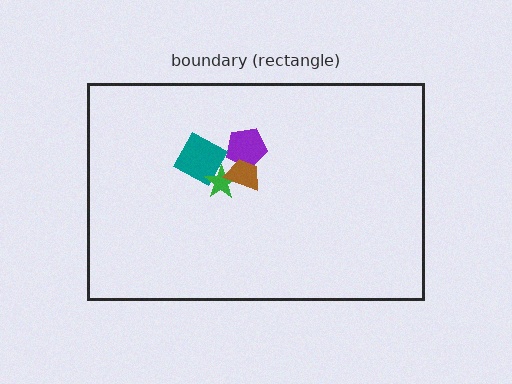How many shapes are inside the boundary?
4 inside, 0 outside.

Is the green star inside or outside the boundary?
Inside.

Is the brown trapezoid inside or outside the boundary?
Inside.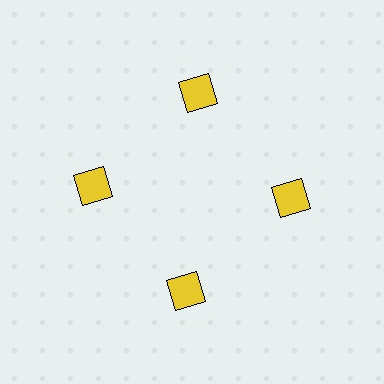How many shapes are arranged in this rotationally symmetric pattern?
There are 4 shapes, arranged in 4 groups of 1.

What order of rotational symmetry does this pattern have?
This pattern has 4-fold rotational symmetry.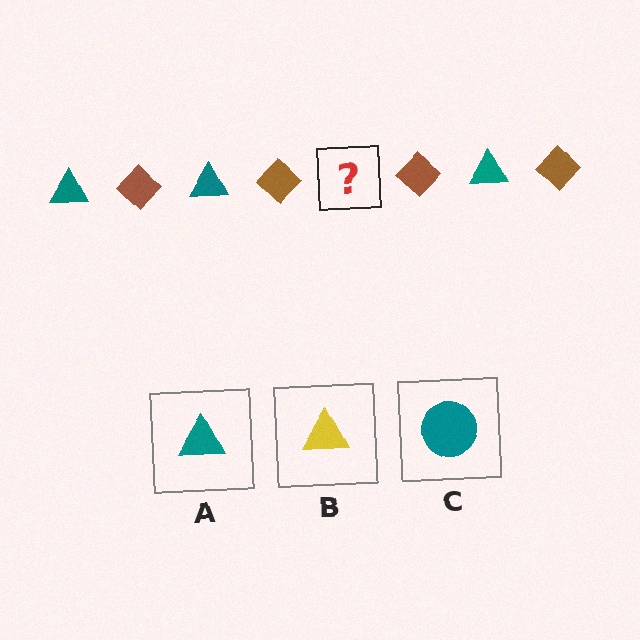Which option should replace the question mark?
Option A.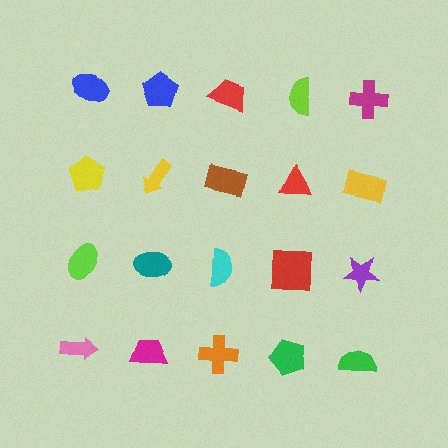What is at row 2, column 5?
A yellow rectangle.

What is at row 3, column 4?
A red square.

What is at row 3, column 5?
A purple star.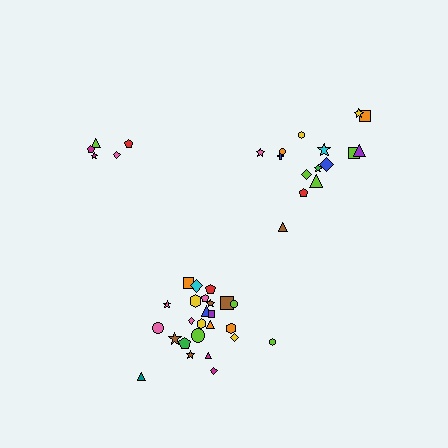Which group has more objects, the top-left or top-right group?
The top-right group.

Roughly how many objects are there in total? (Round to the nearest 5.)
Roughly 45 objects in total.